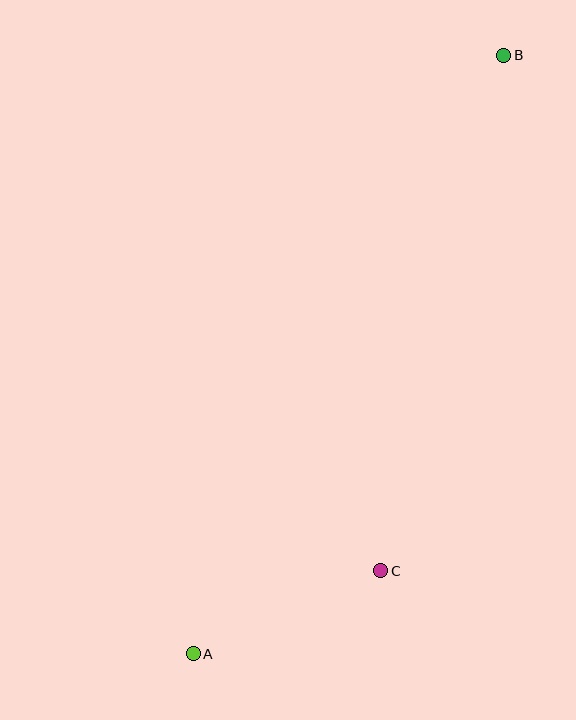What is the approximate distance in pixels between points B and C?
The distance between B and C is approximately 530 pixels.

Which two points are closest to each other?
Points A and C are closest to each other.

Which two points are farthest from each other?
Points A and B are farthest from each other.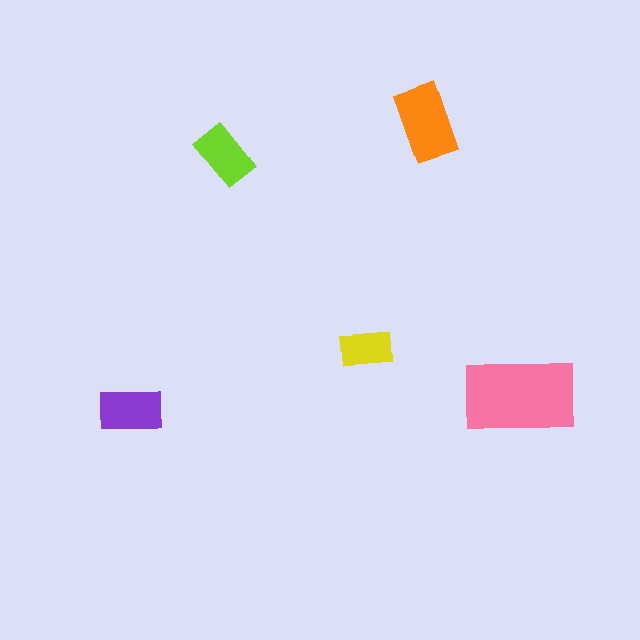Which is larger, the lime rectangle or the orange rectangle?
The orange one.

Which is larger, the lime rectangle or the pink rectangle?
The pink one.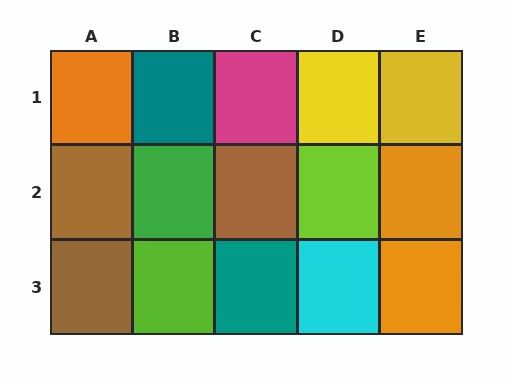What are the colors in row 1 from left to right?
Orange, teal, magenta, yellow, yellow.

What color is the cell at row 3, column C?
Teal.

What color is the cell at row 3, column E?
Orange.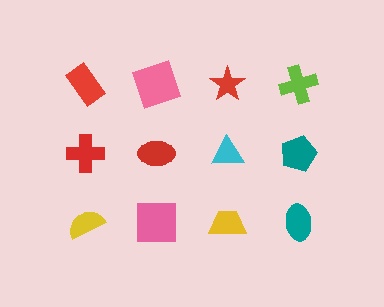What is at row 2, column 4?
A teal pentagon.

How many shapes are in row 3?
4 shapes.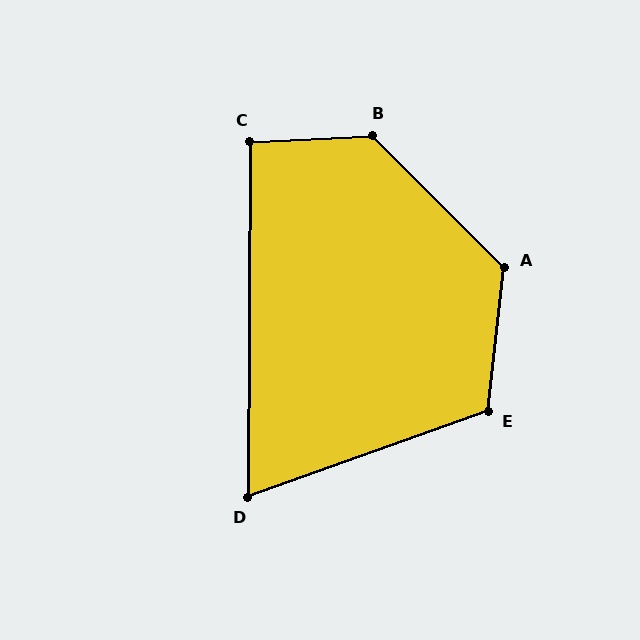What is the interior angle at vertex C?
Approximately 93 degrees (approximately right).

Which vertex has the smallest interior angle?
D, at approximately 70 degrees.